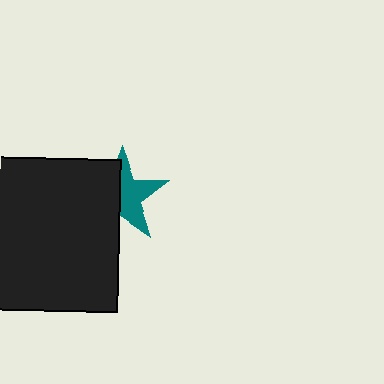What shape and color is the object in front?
The object in front is a black rectangle.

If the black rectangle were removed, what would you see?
You would see the complete teal star.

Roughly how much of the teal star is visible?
About half of it is visible (roughly 51%).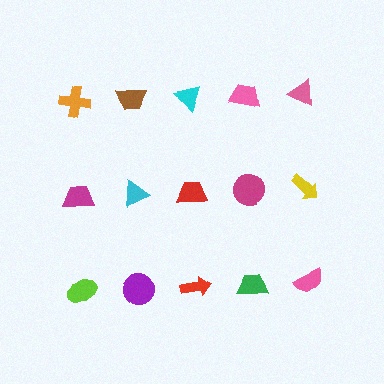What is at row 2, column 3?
A red trapezoid.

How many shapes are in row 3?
5 shapes.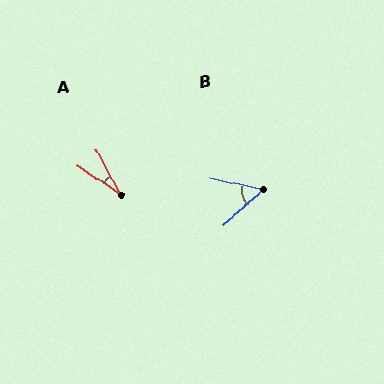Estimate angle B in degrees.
Approximately 53 degrees.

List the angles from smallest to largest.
A (28°), B (53°).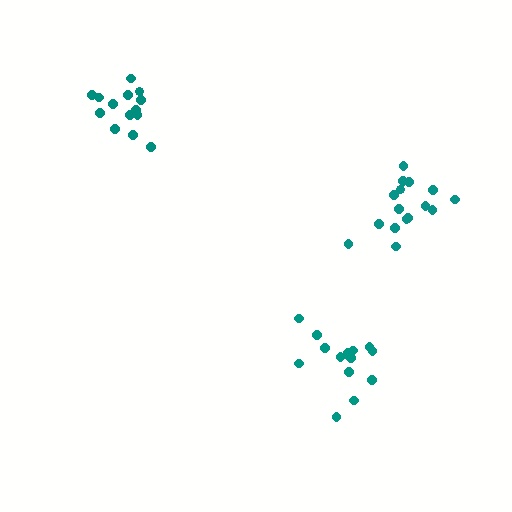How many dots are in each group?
Group 1: 15 dots, Group 2: 16 dots, Group 3: 14 dots (45 total).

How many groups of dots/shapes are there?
There are 3 groups.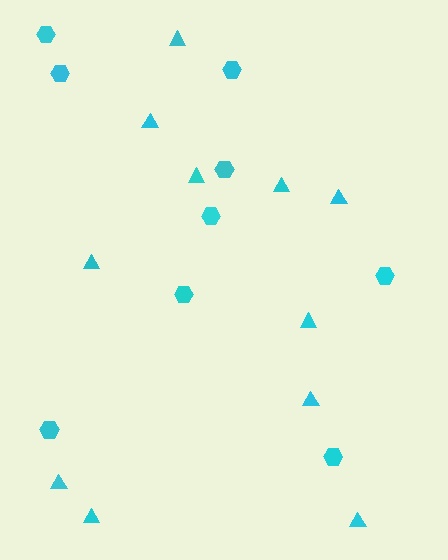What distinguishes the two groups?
There are 2 groups: one group of triangles (11) and one group of hexagons (9).